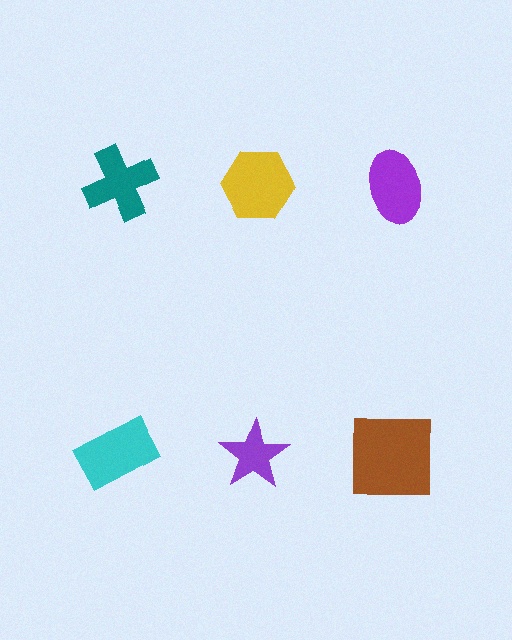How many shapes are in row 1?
3 shapes.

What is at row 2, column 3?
A brown square.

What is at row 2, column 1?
A cyan rectangle.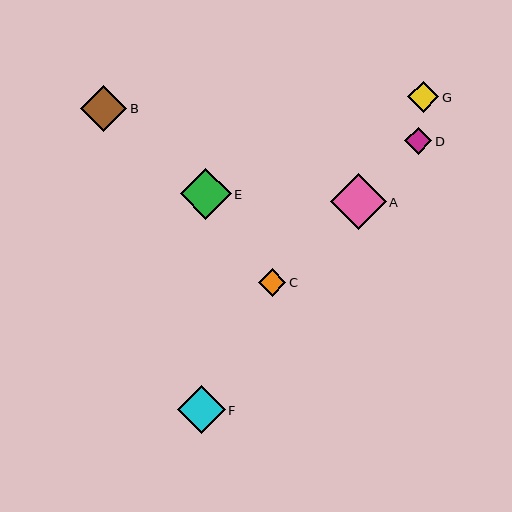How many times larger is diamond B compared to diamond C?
Diamond B is approximately 1.6 times the size of diamond C.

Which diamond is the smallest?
Diamond D is the smallest with a size of approximately 27 pixels.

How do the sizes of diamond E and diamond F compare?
Diamond E and diamond F are approximately the same size.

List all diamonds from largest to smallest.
From largest to smallest: A, E, F, B, G, C, D.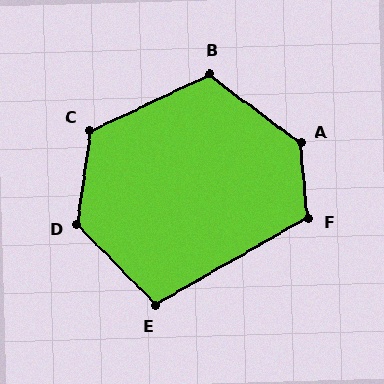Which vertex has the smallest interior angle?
E, at approximately 104 degrees.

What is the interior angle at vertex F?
Approximately 114 degrees (obtuse).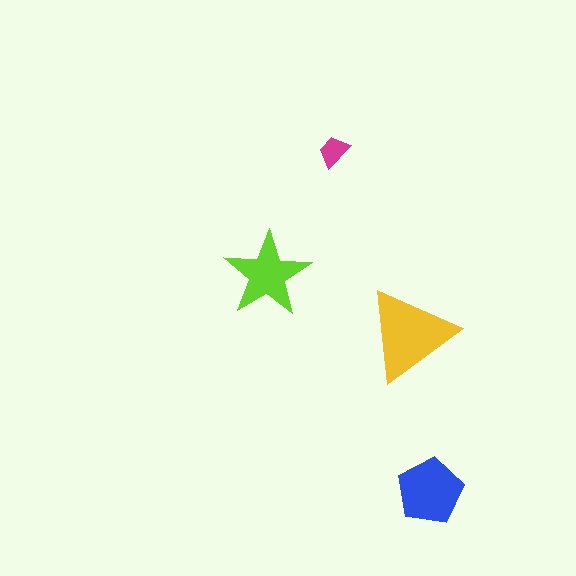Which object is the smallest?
The magenta trapezoid.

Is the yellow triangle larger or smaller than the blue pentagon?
Larger.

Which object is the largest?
The yellow triangle.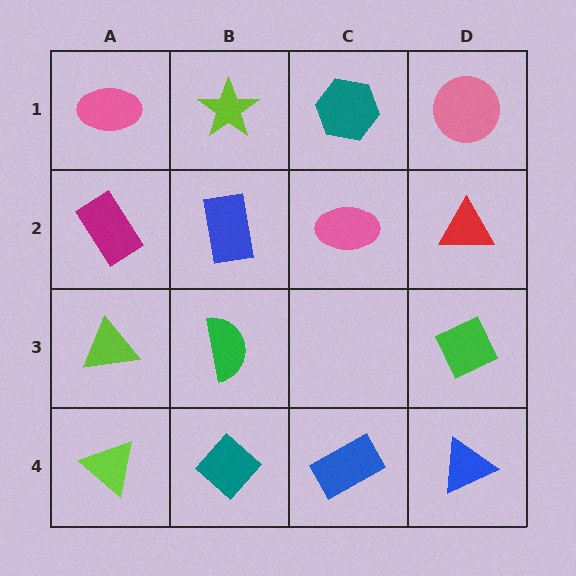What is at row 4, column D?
A blue triangle.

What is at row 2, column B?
A blue rectangle.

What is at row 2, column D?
A red triangle.